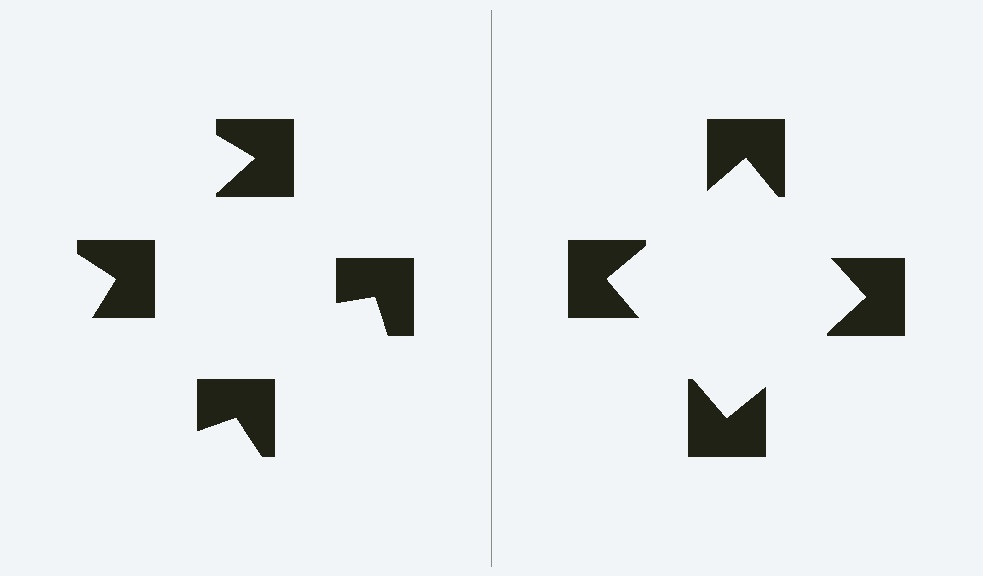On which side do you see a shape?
An illusory square appears on the right side. On the left side the wedge cuts are rotated, so no coherent shape forms.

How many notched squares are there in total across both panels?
8 — 4 on each side.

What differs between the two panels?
The notched squares are positioned identically on both sides; only the wedge orientations differ. On the right they align to a square; on the left they are misaligned.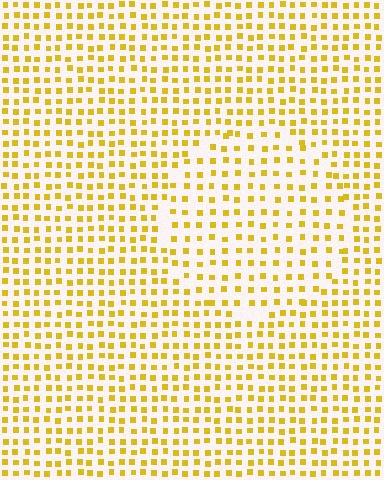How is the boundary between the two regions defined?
The boundary is defined by a change in element density (approximately 1.5x ratio). All elements are the same color, size, and shape.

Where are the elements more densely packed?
The elements are more densely packed outside the circle boundary.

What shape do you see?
I see a circle.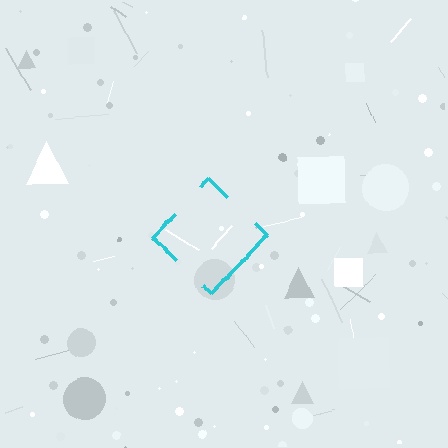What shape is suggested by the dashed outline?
The dashed outline suggests a diamond.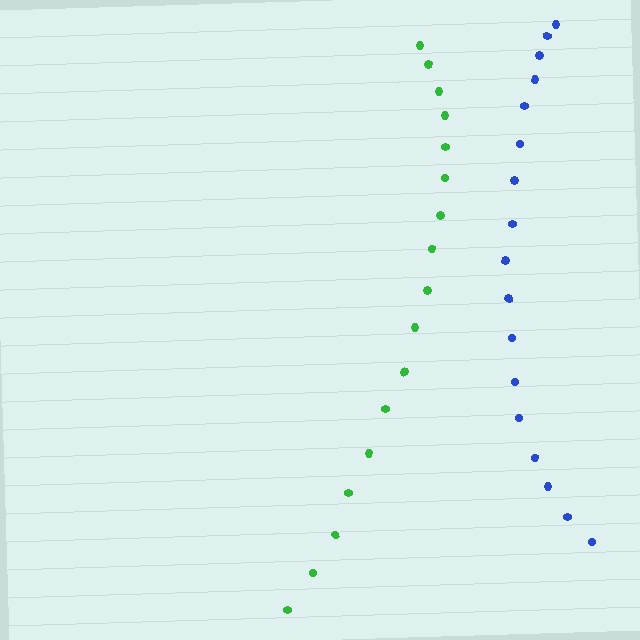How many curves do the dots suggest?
There are 2 distinct paths.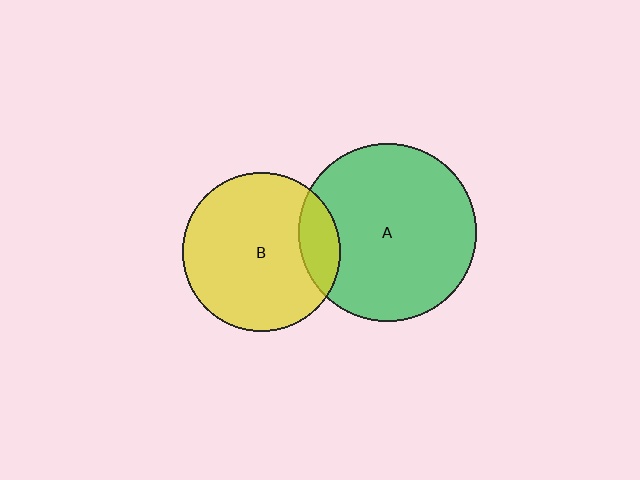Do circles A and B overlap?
Yes.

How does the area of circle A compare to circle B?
Approximately 1.2 times.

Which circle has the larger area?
Circle A (green).